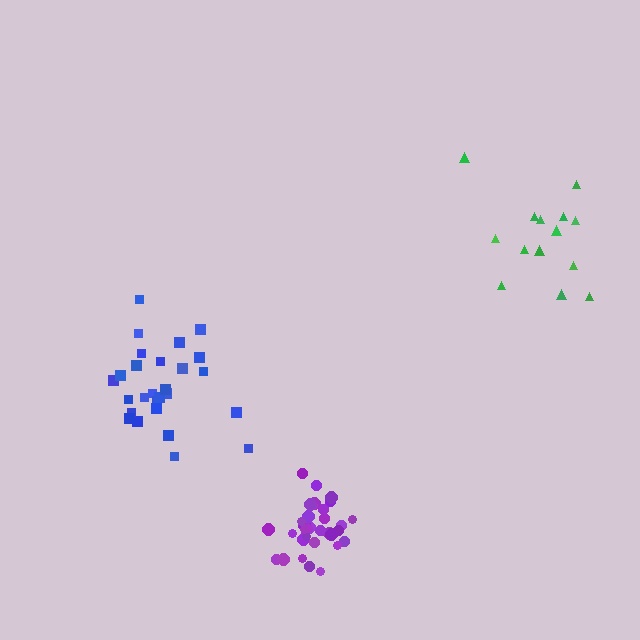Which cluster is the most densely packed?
Purple.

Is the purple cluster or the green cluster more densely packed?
Purple.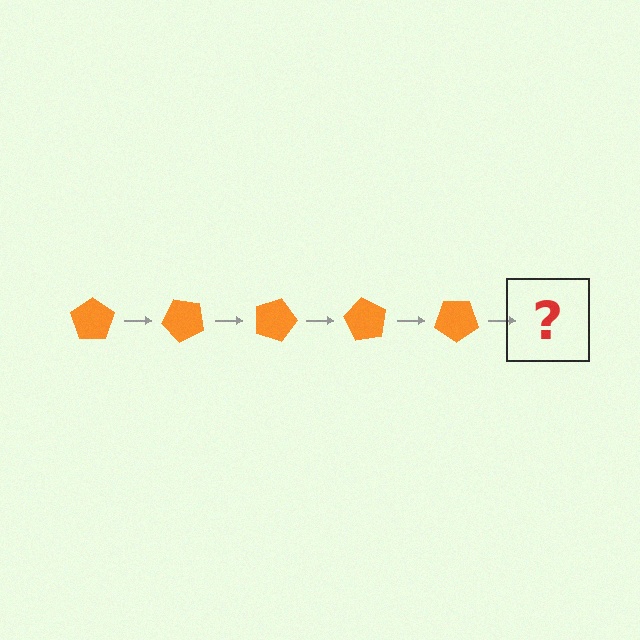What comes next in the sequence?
The next element should be an orange pentagon rotated 225 degrees.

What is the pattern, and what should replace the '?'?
The pattern is that the pentagon rotates 45 degrees each step. The '?' should be an orange pentagon rotated 225 degrees.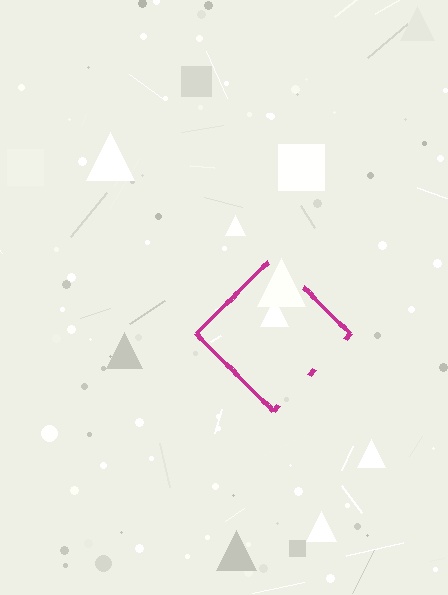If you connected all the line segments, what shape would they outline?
They would outline a diamond.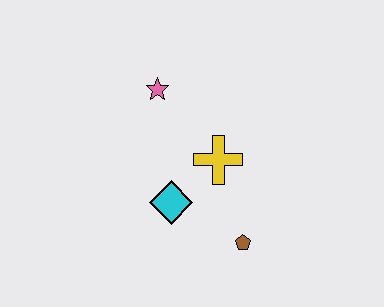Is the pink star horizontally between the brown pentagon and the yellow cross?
No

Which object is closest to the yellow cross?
The cyan diamond is closest to the yellow cross.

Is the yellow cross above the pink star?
No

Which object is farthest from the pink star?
The brown pentagon is farthest from the pink star.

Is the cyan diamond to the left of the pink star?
No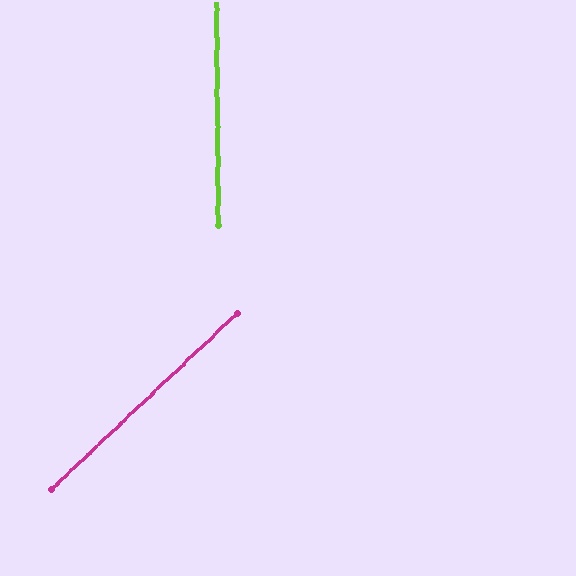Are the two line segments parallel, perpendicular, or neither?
Neither parallel nor perpendicular — they differ by about 47°.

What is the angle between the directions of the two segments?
Approximately 47 degrees.